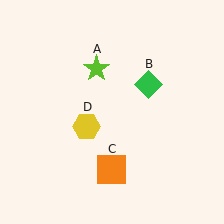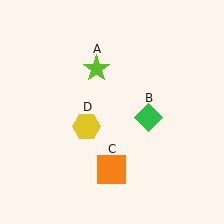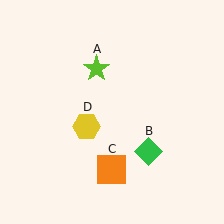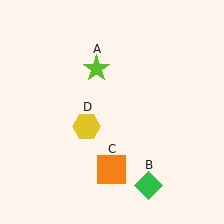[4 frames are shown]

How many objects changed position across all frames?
1 object changed position: green diamond (object B).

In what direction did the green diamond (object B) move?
The green diamond (object B) moved down.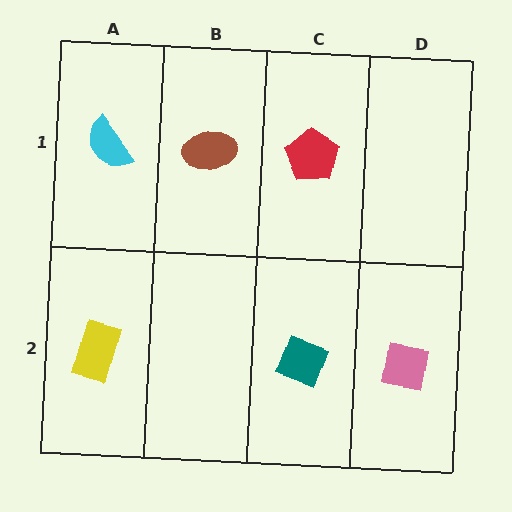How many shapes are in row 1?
3 shapes.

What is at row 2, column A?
A yellow rectangle.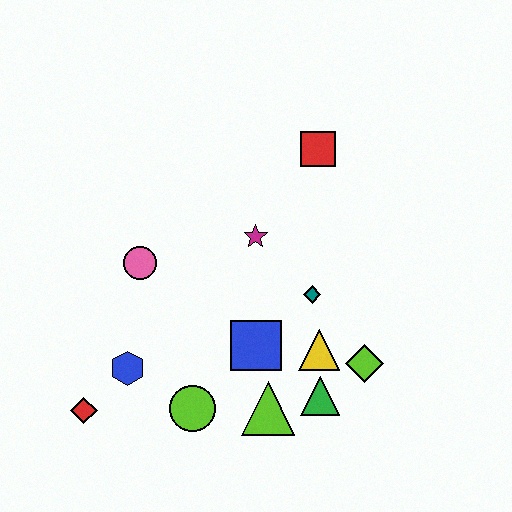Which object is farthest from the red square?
The red diamond is farthest from the red square.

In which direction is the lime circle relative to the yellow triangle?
The lime circle is to the left of the yellow triangle.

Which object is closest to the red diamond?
The blue hexagon is closest to the red diamond.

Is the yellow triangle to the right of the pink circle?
Yes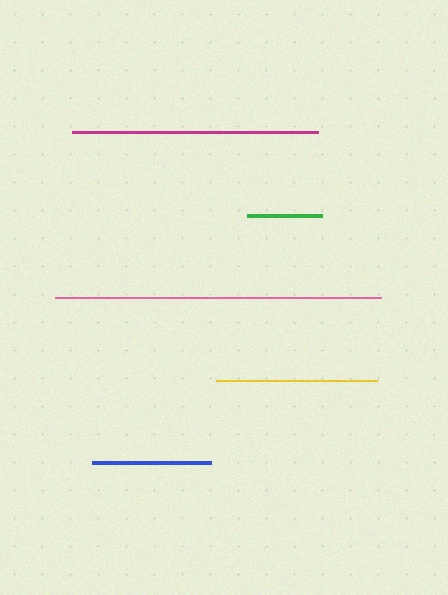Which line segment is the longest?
The pink line is the longest at approximately 326 pixels.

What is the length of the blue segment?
The blue segment is approximately 119 pixels long.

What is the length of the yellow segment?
The yellow segment is approximately 161 pixels long.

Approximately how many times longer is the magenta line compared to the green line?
The magenta line is approximately 3.3 times the length of the green line.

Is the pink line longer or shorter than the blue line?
The pink line is longer than the blue line.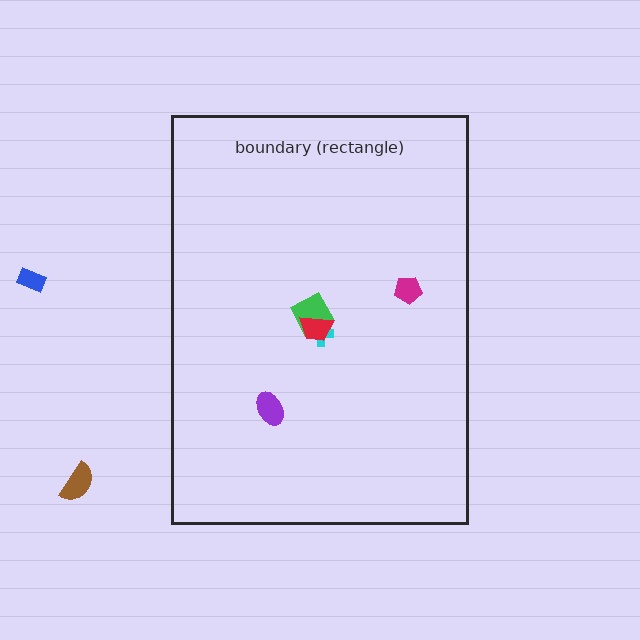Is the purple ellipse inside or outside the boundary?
Inside.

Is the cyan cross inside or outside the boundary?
Inside.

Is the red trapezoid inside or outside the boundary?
Inside.